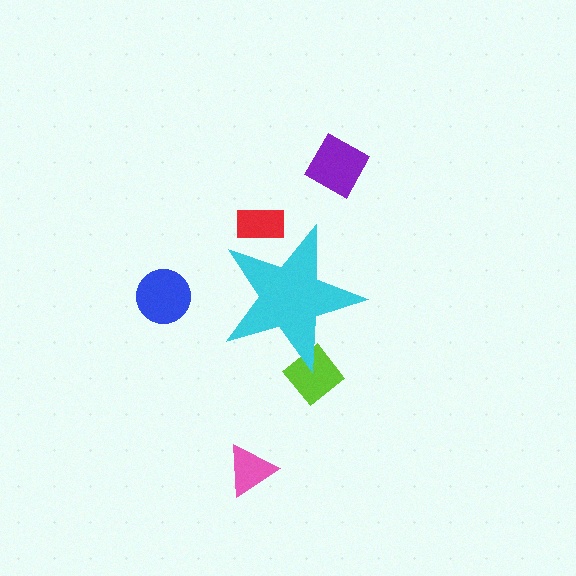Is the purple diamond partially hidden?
No, the purple diamond is fully visible.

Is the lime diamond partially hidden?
Yes, the lime diamond is partially hidden behind the cyan star.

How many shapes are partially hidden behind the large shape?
2 shapes are partially hidden.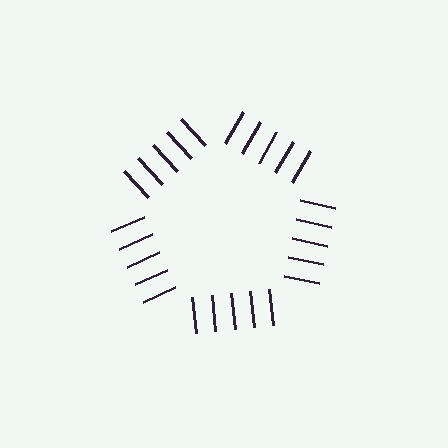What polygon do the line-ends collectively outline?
An illusory pentagon — the line segments terminate on its edges but no continuous stroke is drawn.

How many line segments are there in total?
25 — 5 along each of the 5 edges.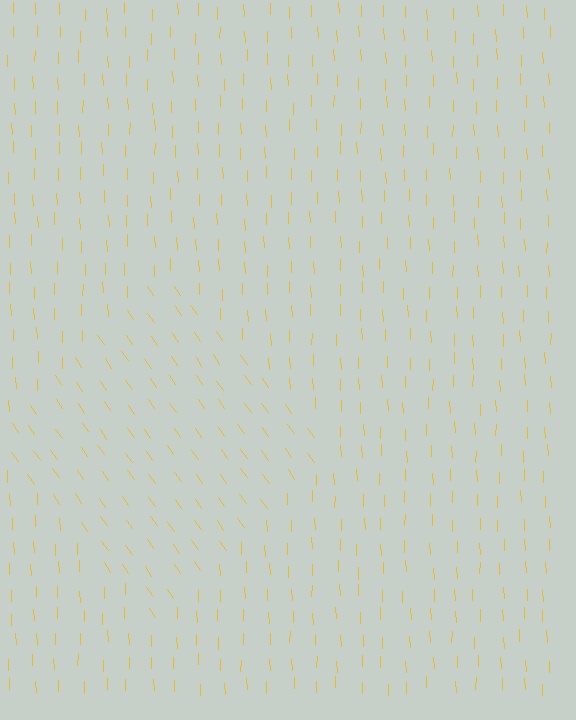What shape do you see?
I see a diamond.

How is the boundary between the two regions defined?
The boundary is defined purely by a change in line orientation (approximately 33 degrees difference). All lines are the same color and thickness.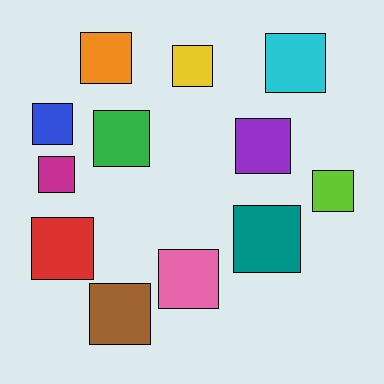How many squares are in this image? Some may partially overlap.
There are 12 squares.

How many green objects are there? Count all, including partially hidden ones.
There is 1 green object.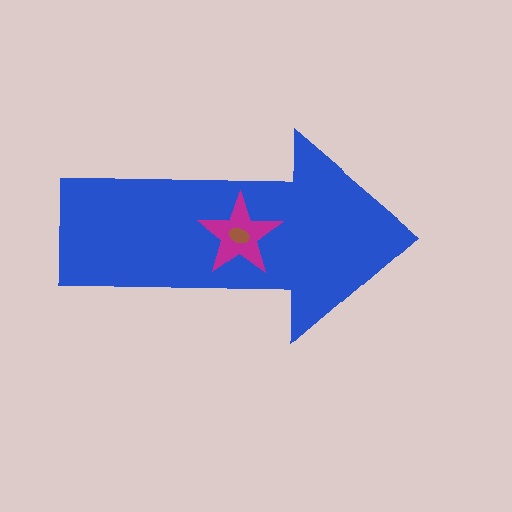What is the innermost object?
The brown ellipse.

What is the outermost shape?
The blue arrow.